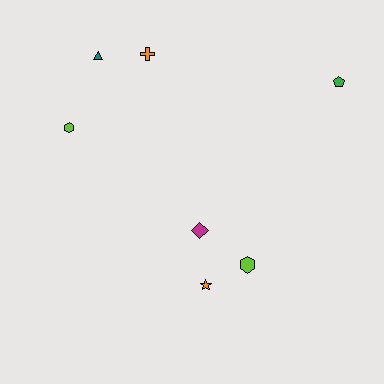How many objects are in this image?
There are 7 objects.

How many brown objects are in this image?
There are no brown objects.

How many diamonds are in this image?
There is 1 diamond.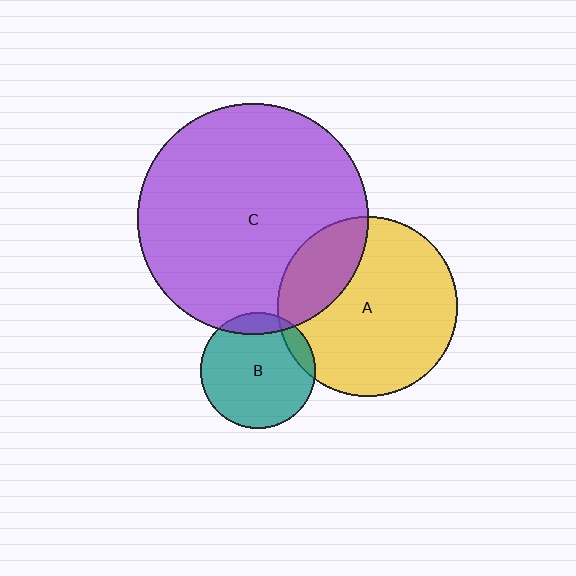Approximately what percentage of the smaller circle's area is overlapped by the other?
Approximately 10%.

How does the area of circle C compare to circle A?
Approximately 1.7 times.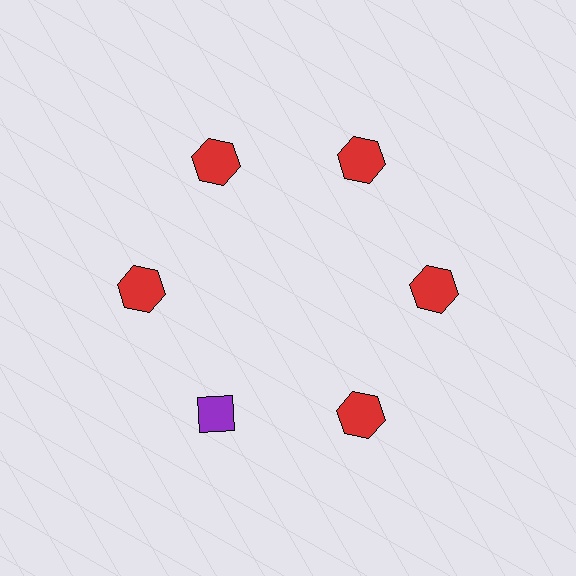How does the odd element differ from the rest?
It differs in both color (purple instead of red) and shape (diamond instead of hexagon).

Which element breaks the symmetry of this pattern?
The purple diamond at roughly the 7 o'clock position breaks the symmetry. All other shapes are red hexagons.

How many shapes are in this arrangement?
There are 6 shapes arranged in a ring pattern.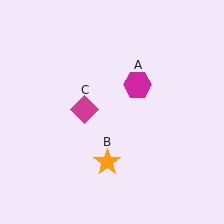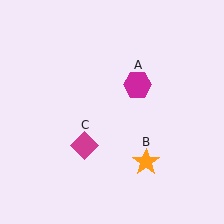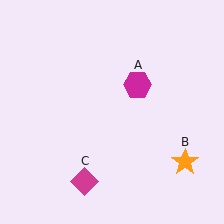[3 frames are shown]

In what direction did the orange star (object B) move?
The orange star (object B) moved right.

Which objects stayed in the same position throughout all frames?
Magenta hexagon (object A) remained stationary.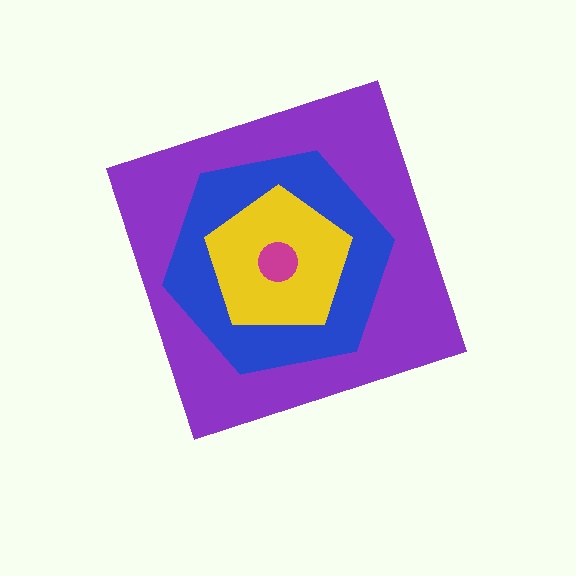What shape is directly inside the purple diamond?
The blue hexagon.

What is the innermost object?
The magenta circle.